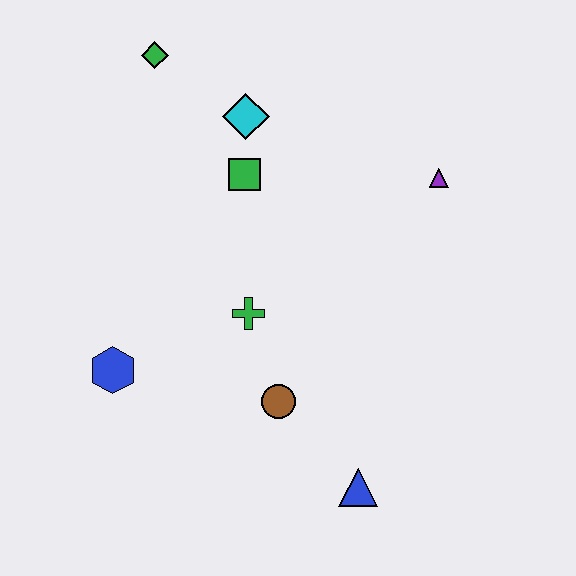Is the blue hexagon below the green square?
Yes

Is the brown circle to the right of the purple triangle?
No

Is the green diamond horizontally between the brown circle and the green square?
No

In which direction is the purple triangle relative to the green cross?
The purple triangle is to the right of the green cross.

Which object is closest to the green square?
The cyan diamond is closest to the green square.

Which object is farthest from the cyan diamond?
The blue triangle is farthest from the cyan diamond.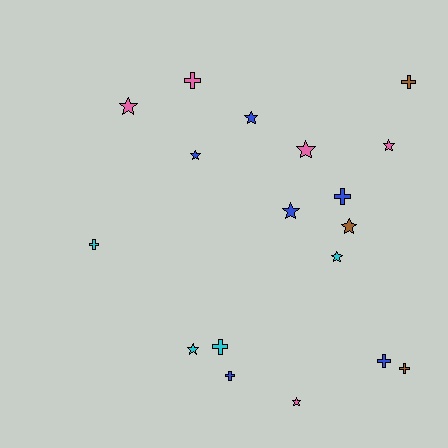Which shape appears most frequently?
Star, with 10 objects.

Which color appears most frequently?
Blue, with 6 objects.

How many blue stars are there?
There are 3 blue stars.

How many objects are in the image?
There are 18 objects.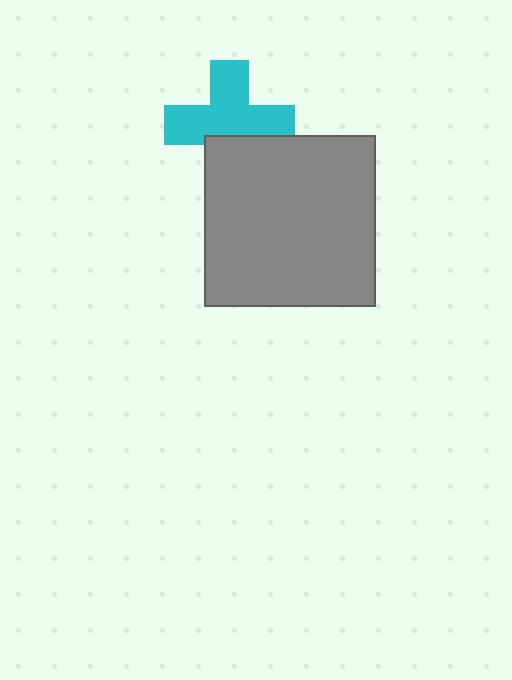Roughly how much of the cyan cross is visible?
Most of it is visible (roughly 70%).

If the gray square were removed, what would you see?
You would see the complete cyan cross.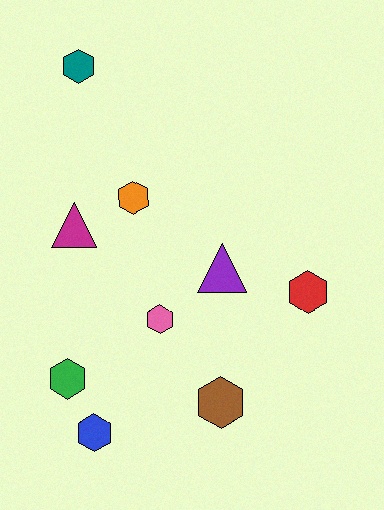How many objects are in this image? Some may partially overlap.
There are 9 objects.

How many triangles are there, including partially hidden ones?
There are 2 triangles.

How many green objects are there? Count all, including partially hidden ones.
There is 1 green object.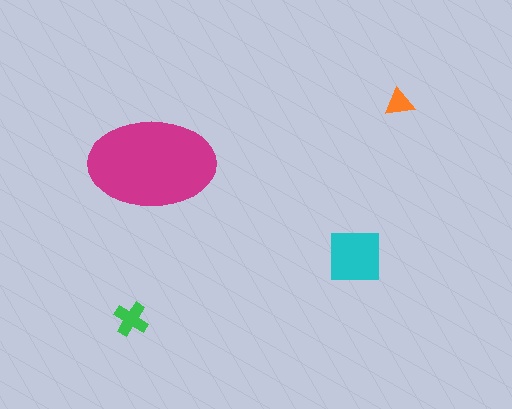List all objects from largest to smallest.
The magenta ellipse, the cyan square, the green cross, the orange triangle.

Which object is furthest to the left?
The green cross is leftmost.